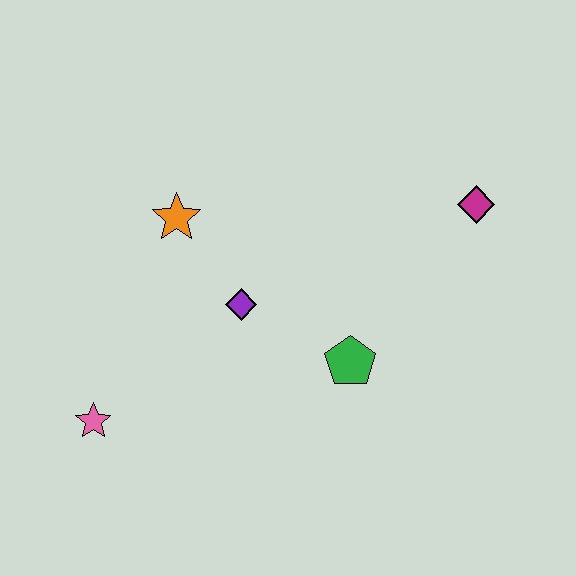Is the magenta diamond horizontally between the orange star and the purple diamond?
No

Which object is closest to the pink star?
The purple diamond is closest to the pink star.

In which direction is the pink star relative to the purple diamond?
The pink star is to the left of the purple diamond.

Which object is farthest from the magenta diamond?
The pink star is farthest from the magenta diamond.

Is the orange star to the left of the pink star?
No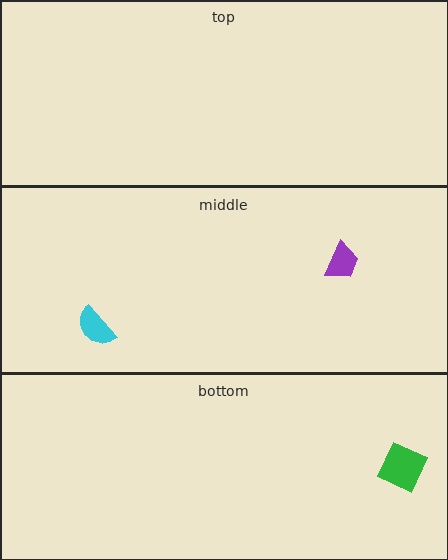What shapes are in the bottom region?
The green square.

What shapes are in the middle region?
The cyan semicircle, the purple trapezoid.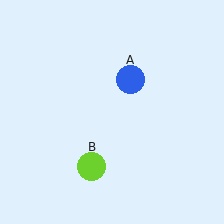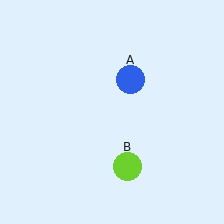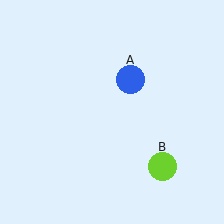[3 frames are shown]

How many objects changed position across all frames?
1 object changed position: lime circle (object B).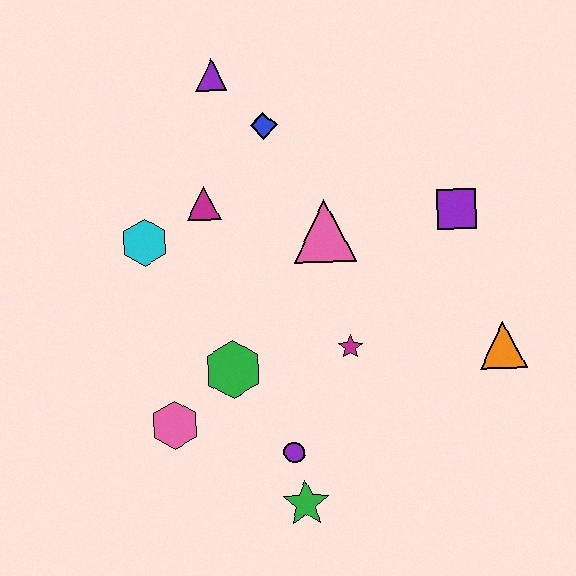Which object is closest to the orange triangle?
The purple square is closest to the orange triangle.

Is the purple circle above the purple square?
No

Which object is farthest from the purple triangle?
The green star is farthest from the purple triangle.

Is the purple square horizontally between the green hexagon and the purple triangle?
No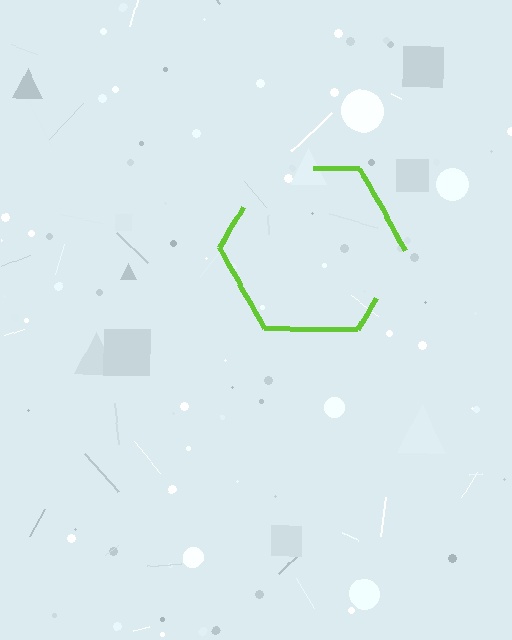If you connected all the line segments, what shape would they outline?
They would outline a hexagon.